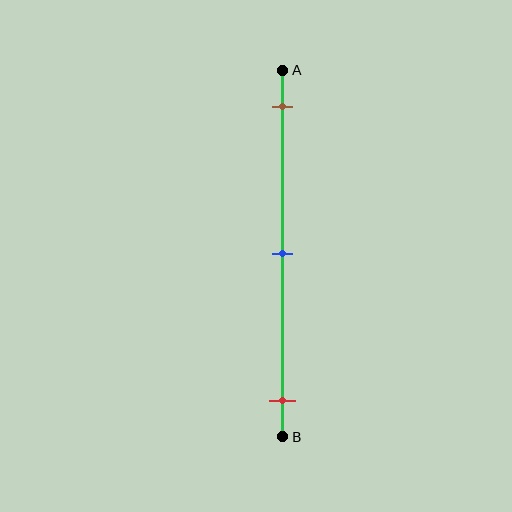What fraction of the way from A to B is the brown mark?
The brown mark is approximately 10% (0.1) of the way from A to B.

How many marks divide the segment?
There are 3 marks dividing the segment.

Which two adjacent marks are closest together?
The brown and blue marks are the closest adjacent pair.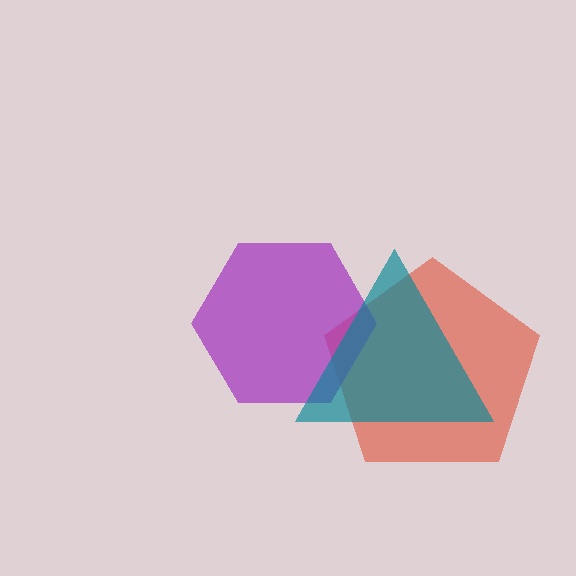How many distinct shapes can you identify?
There are 3 distinct shapes: a red pentagon, a purple hexagon, a teal triangle.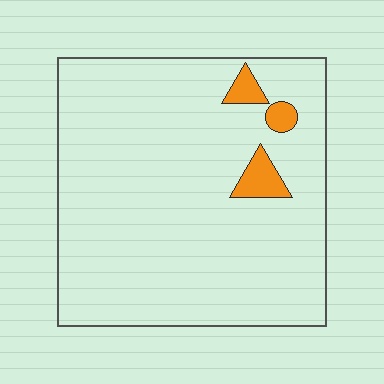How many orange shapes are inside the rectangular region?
3.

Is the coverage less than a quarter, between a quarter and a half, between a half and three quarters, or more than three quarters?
Less than a quarter.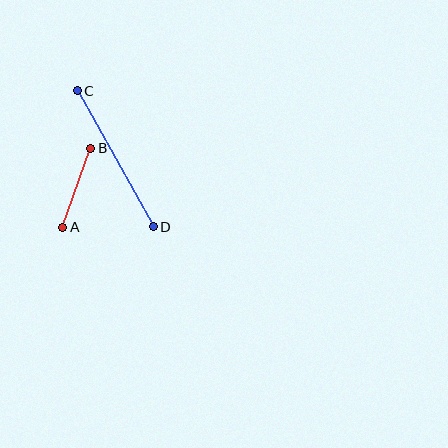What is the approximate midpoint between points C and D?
The midpoint is at approximately (115, 159) pixels.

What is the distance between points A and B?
The distance is approximately 84 pixels.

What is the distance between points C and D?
The distance is approximately 156 pixels.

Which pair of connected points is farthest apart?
Points C and D are farthest apart.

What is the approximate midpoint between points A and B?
The midpoint is at approximately (77, 188) pixels.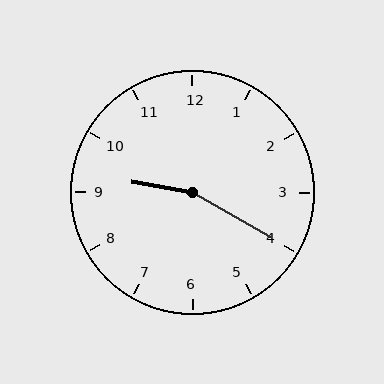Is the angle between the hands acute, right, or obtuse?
It is obtuse.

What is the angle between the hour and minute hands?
Approximately 160 degrees.